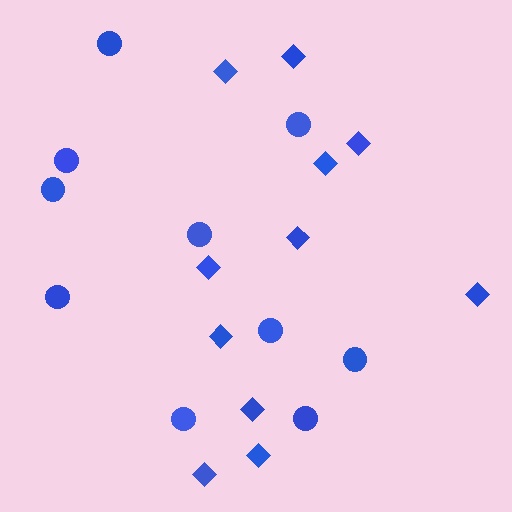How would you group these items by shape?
There are 2 groups: one group of circles (10) and one group of diamonds (11).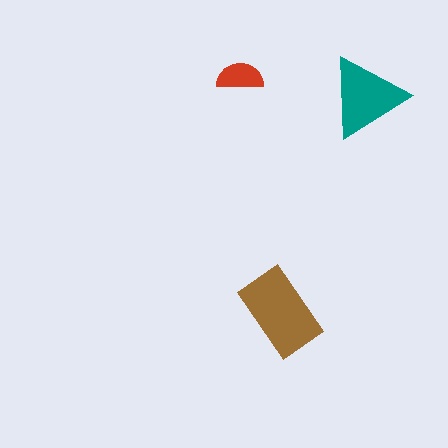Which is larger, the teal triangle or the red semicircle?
The teal triangle.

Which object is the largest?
The brown rectangle.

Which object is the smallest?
The red semicircle.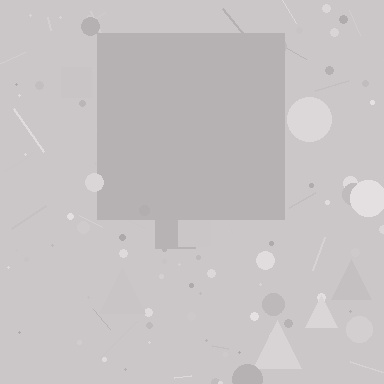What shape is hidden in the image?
A square is hidden in the image.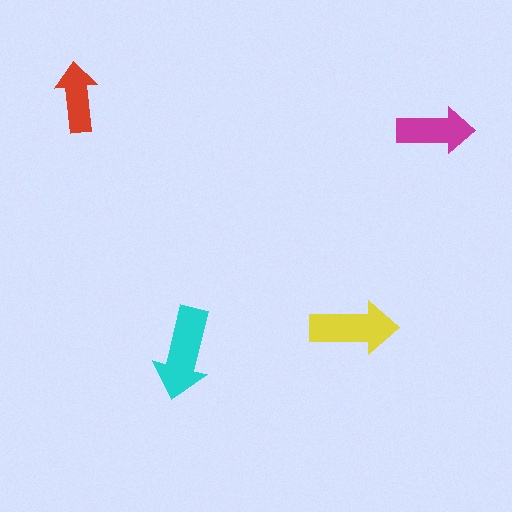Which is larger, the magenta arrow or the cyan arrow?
The cyan one.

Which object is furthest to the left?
The red arrow is leftmost.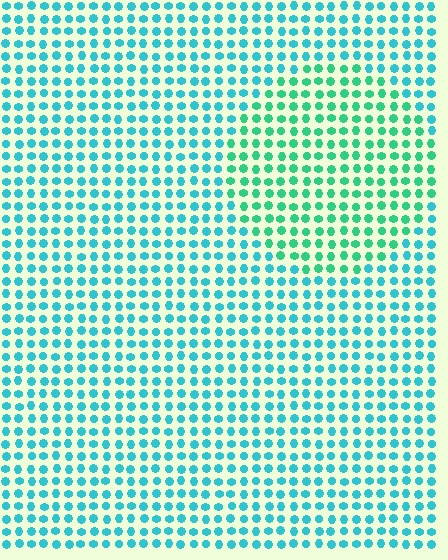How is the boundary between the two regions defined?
The boundary is defined purely by a slight shift in hue (about 33 degrees). Spacing, size, and orientation are identical on both sides.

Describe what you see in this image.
The image is filled with small cyan elements in a uniform arrangement. A circle-shaped region is visible where the elements are tinted to a slightly different hue, forming a subtle color boundary.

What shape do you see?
I see a circle.